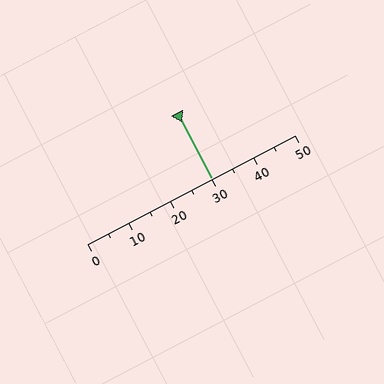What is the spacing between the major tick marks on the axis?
The major ticks are spaced 10 apart.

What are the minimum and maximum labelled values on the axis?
The axis runs from 0 to 50.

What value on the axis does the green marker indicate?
The marker indicates approximately 30.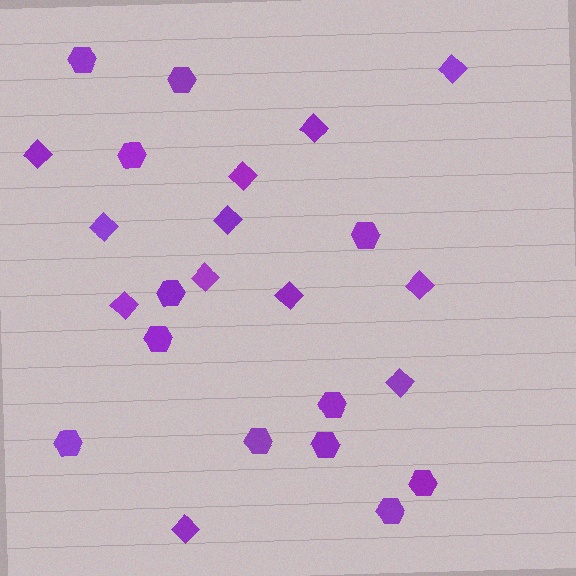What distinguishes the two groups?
There are 2 groups: one group of diamonds (12) and one group of hexagons (12).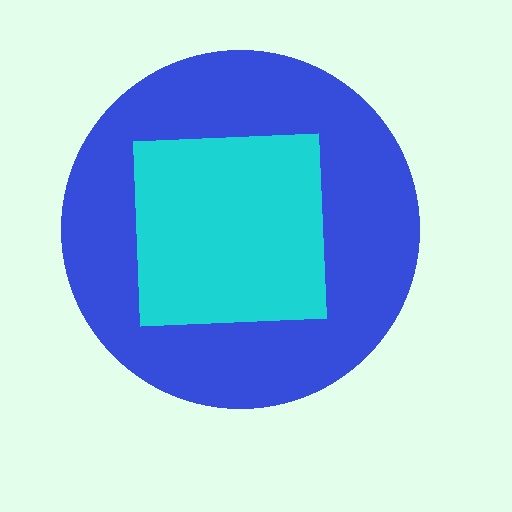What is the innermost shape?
The cyan square.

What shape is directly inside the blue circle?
The cyan square.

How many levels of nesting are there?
2.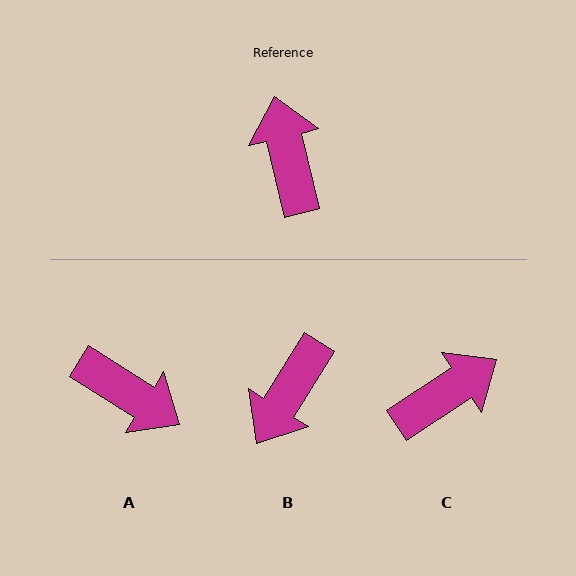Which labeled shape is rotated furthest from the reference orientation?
A, about 136 degrees away.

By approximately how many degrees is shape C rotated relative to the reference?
Approximately 70 degrees clockwise.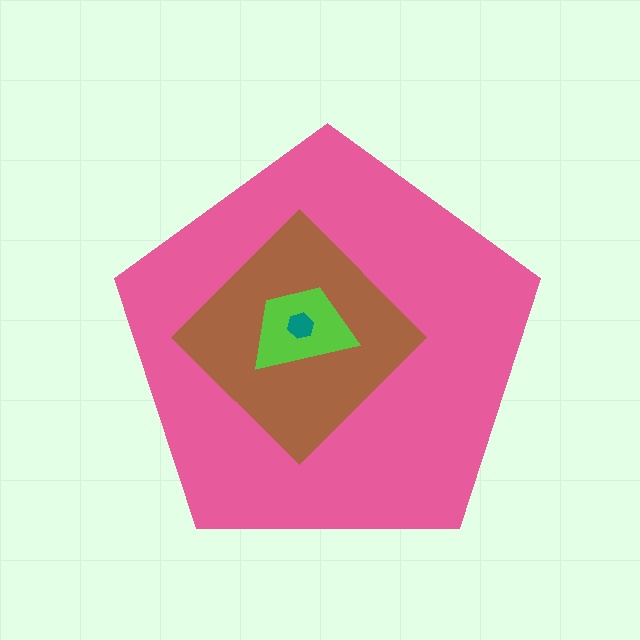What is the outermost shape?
The pink pentagon.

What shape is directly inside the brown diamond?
The lime trapezoid.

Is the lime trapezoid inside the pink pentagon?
Yes.